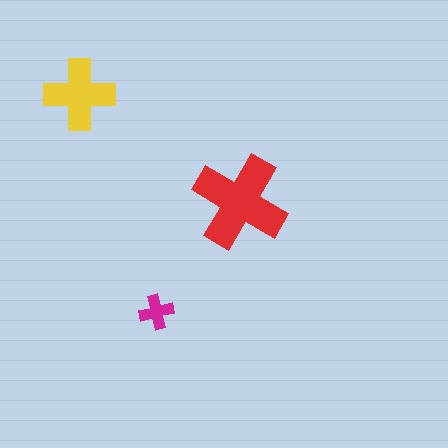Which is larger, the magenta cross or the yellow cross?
The yellow one.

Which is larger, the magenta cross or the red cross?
The red one.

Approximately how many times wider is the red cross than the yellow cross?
About 1.5 times wider.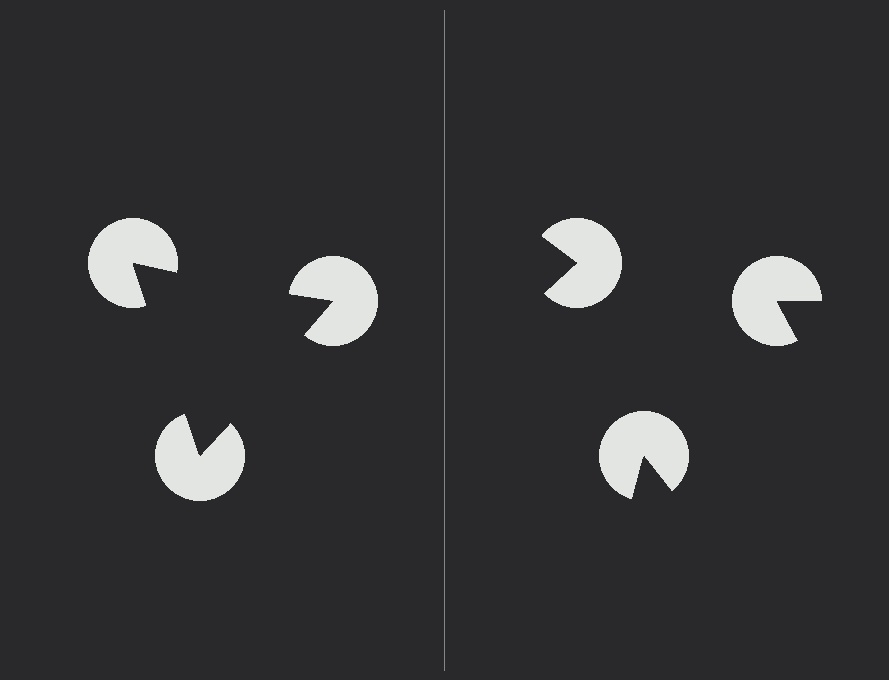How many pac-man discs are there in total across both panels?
6 — 3 on each side.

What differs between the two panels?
The pac-man discs are positioned identically on both sides; only the wedge orientations differ. On the left they align to a triangle; on the right they are misaligned.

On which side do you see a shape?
An illusory triangle appears on the left side. On the right side the wedge cuts are rotated, so no coherent shape forms.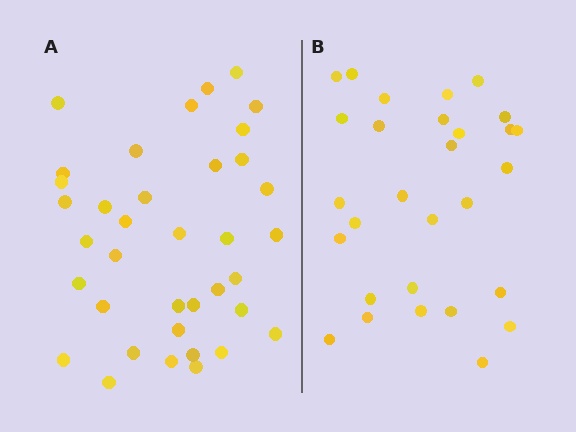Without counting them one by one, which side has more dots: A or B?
Region A (the left region) has more dots.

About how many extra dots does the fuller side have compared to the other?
Region A has roughly 8 or so more dots than region B.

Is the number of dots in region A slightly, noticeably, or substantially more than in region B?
Region A has noticeably more, but not dramatically so. The ratio is roughly 1.3 to 1.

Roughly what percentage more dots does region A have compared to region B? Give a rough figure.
About 30% more.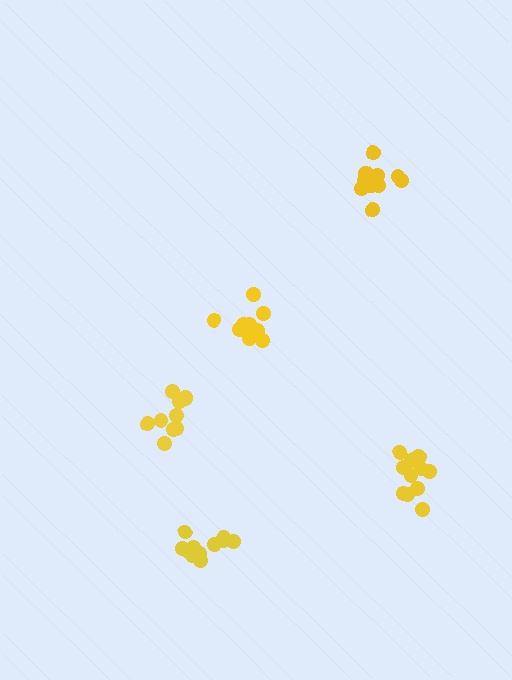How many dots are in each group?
Group 1: 12 dots, Group 2: 11 dots, Group 3: 9 dots, Group 4: 11 dots, Group 5: 10 dots (53 total).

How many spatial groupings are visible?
There are 5 spatial groupings.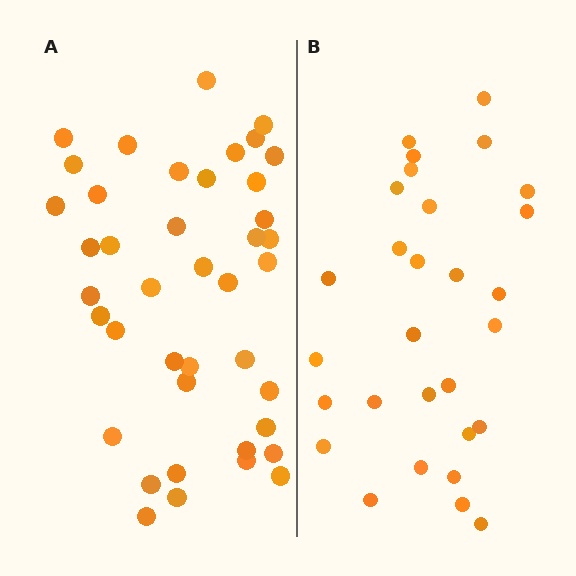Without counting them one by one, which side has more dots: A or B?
Region A (the left region) has more dots.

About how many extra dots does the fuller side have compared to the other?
Region A has roughly 12 or so more dots than region B.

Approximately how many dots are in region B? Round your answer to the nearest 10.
About 30 dots. (The exact count is 29, which rounds to 30.)